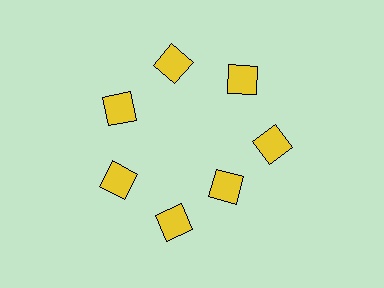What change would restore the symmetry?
The symmetry would be restored by moving it outward, back onto the ring so that all 7 squares sit at equal angles and equal distance from the center.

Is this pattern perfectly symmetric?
No. The 7 yellow squares are arranged in a ring, but one element near the 5 o'clock position is pulled inward toward the center, breaking the 7-fold rotational symmetry.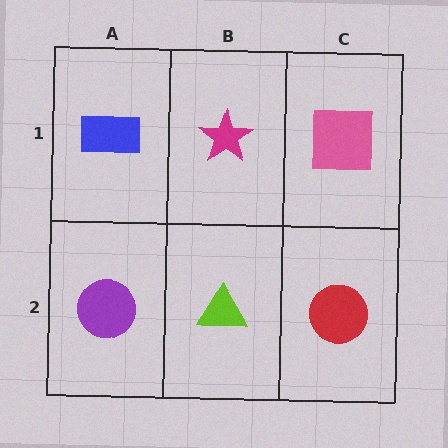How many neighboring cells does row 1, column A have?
2.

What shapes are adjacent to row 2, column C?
A pink square (row 1, column C), a lime triangle (row 2, column B).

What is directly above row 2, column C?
A pink square.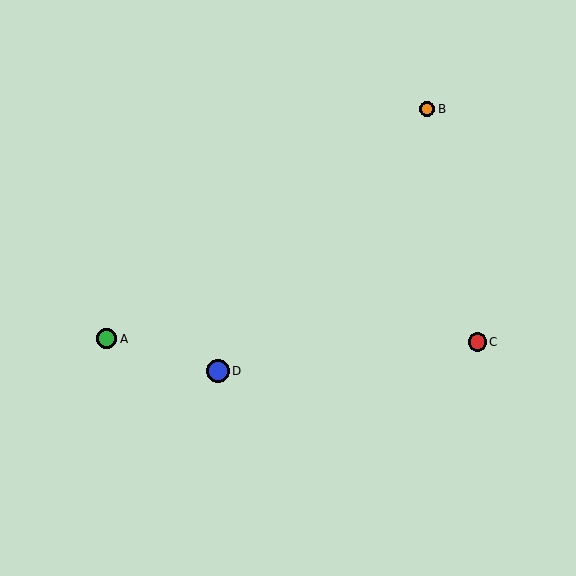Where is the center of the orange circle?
The center of the orange circle is at (427, 109).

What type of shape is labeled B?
Shape B is an orange circle.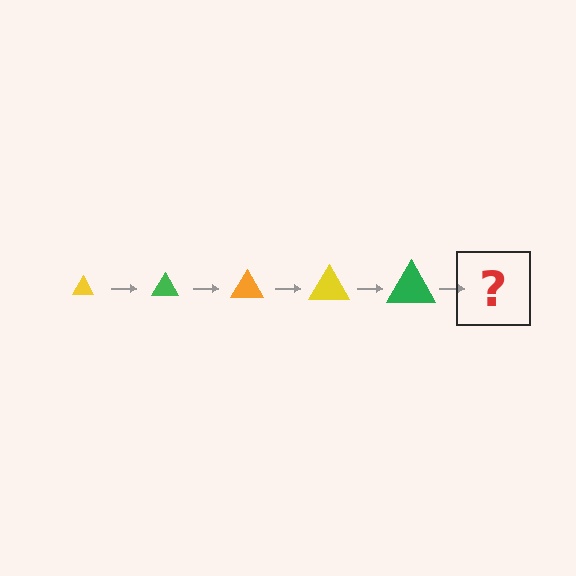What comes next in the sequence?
The next element should be an orange triangle, larger than the previous one.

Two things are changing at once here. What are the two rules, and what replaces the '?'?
The two rules are that the triangle grows larger each step and the color cycles through yellow, green, and orange. The '?' should be an orange triangle, larger than the previous one.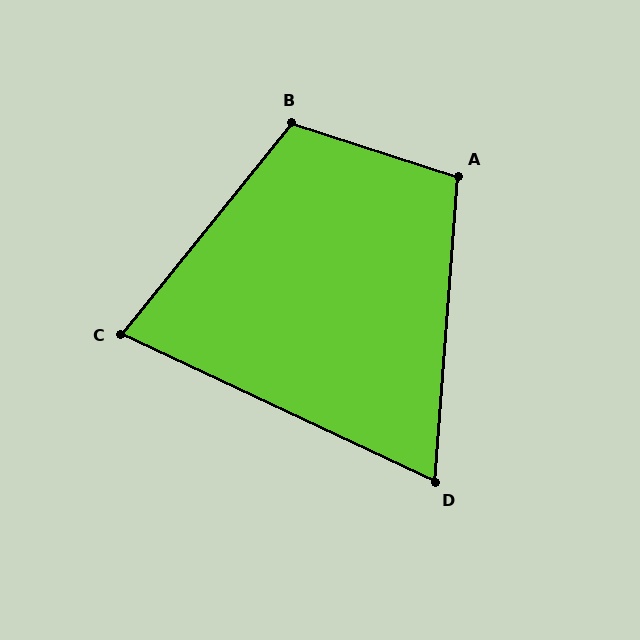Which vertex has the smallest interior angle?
D, at approximately 69 degrees.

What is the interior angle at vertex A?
Approximately 104 degrees (obtuse).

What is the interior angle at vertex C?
Approximately 76 degrees (acute).